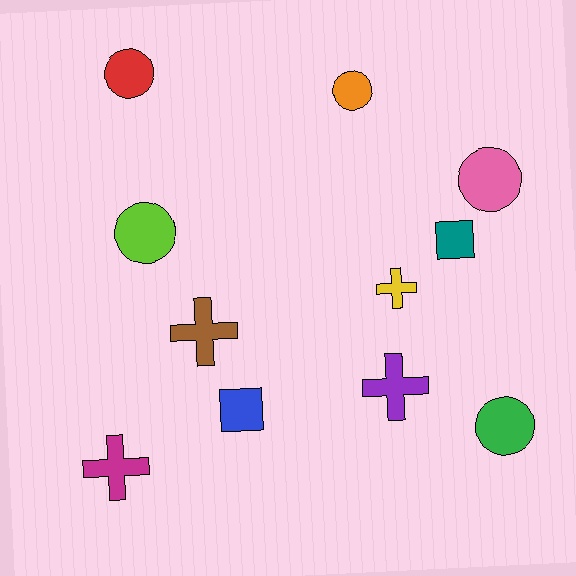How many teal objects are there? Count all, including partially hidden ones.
There is 1 teal object.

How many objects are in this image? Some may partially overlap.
There are 11 objects.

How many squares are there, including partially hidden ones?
There are 2 squares.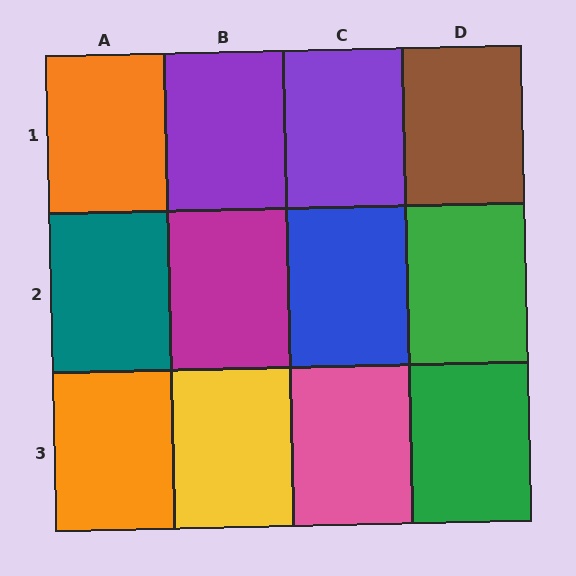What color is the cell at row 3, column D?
Green.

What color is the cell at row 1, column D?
Brown.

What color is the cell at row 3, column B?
Yellow.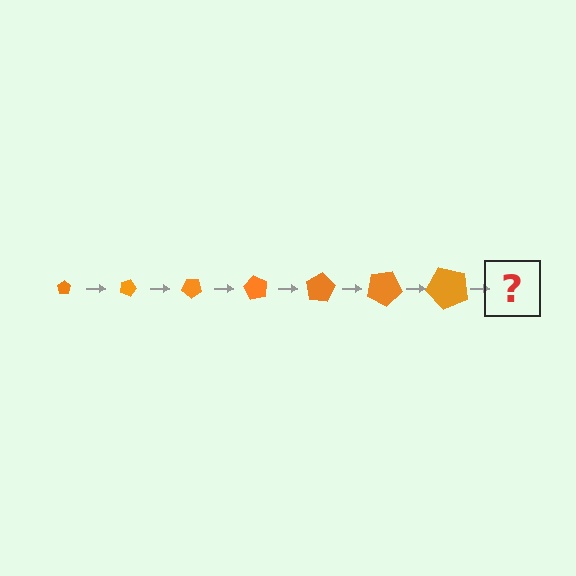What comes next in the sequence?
The next element should be a pentagon, larger than the previous one and rotated 140 degrees from the start.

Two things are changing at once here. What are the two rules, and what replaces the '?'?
The two rules are that the pentagon grows larger each step and it rotates 20 degrees each step. The '?' should be a pentagon, larger than the previous one and rotated 140 degrees from the start.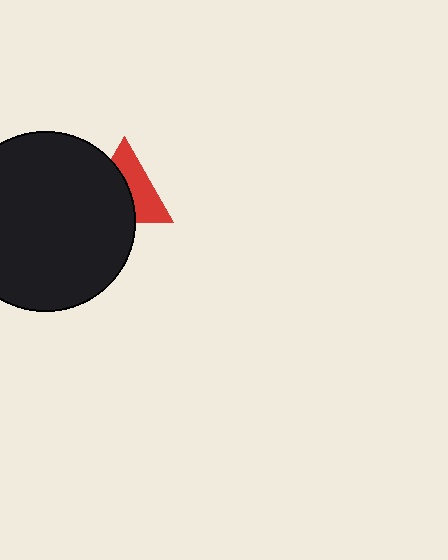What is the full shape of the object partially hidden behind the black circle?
The partially hidden object is a red triangle.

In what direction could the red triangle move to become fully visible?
The red triangle could move right. That would shift it out from behind the black circle entirely.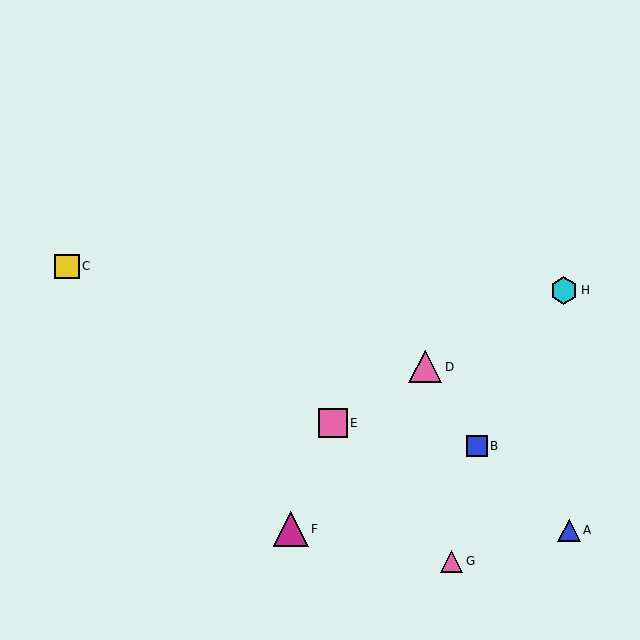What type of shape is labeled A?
Shape A is a blue triangle.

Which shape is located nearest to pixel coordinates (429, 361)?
The pink triangle (labeled D) at (425, 367) is nearest to that location.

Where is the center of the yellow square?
The center of the yellow square is at (67, 266).